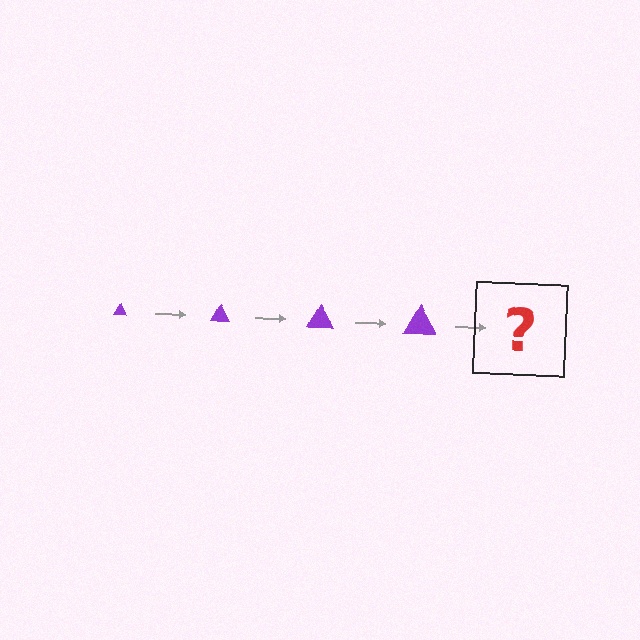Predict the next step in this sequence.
The next step is a purple triangle, larger than the previous one.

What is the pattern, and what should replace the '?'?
The pattern is that the triangle gets progressively larger each step. The '?' should be a purple triangle, larger than the previous one.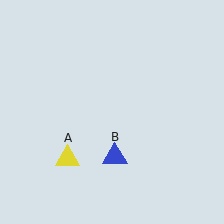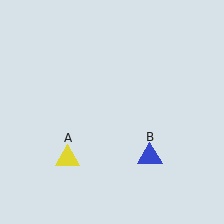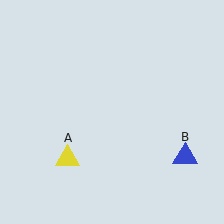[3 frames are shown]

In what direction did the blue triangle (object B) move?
The blue triangle (object B) moved right.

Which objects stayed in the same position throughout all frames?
Yellow triangle (object A) remained stationary.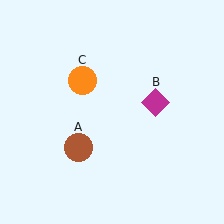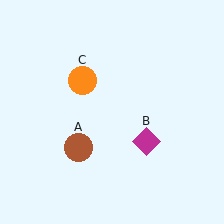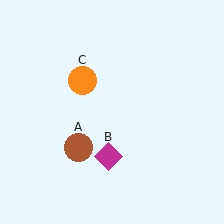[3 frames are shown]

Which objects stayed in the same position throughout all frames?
Brown circle (object A) and orange circle (object C) remained stationary.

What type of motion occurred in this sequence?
The magenta diamond (object B) rotated clockwise around the center of the scene.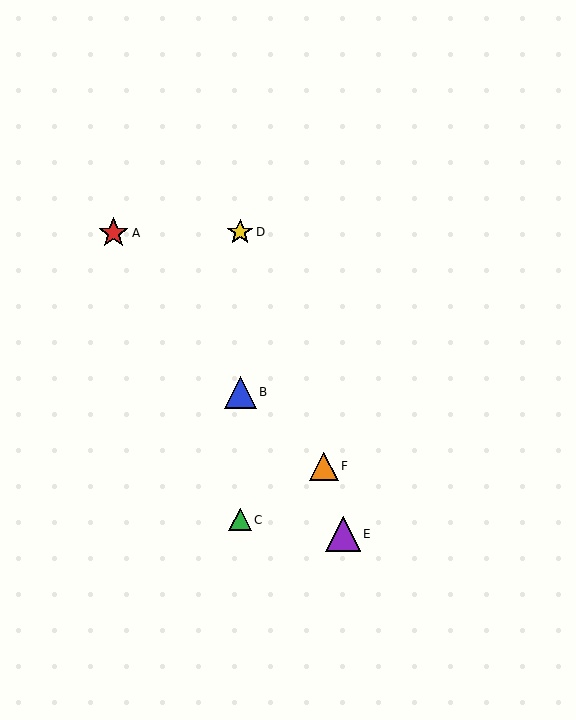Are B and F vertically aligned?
No, B is at x≈240 and F is at x≈324.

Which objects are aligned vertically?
Objects B, C, D are aligned vertically.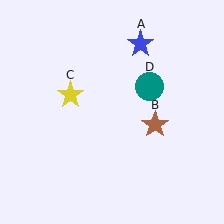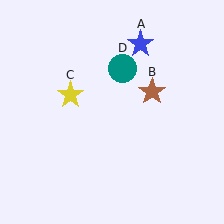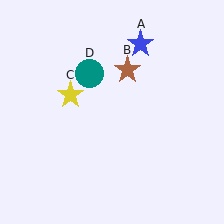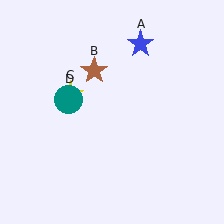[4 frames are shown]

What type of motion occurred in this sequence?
The brown star (object B), teal circle (object D) rotated counterclockwise around the center of the scene.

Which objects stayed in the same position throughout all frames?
Blue star (object A) and yellow star (object C) remained stationary.